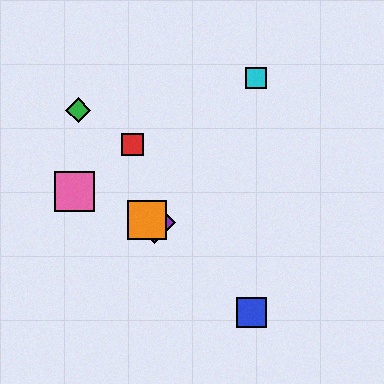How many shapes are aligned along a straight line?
4 shapes (the yellow diamond, the purple diamond, the orange square, the pink square) are aligned along a straight line.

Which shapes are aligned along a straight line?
The yellow diamond, the purple diamond, the orange square, the pink square are aligned along a straight line.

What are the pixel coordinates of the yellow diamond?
The yellow diamond is at (152, 222).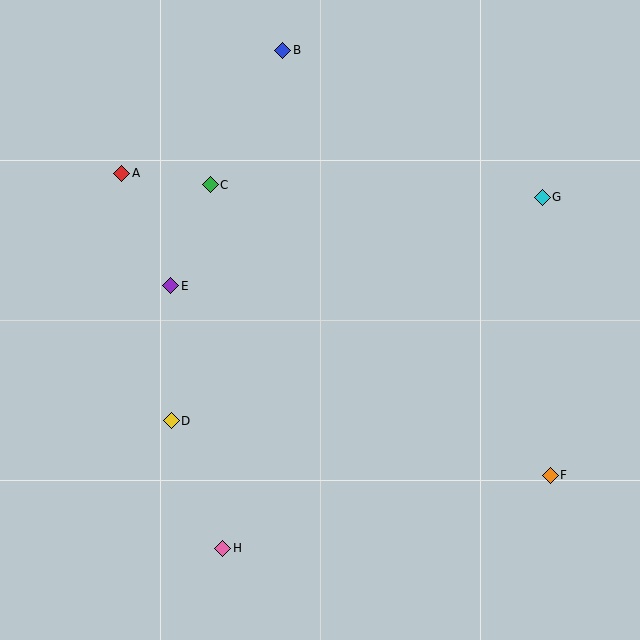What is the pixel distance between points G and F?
The distance between G and F is 278 pixels.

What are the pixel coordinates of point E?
Point E is at (171, 286).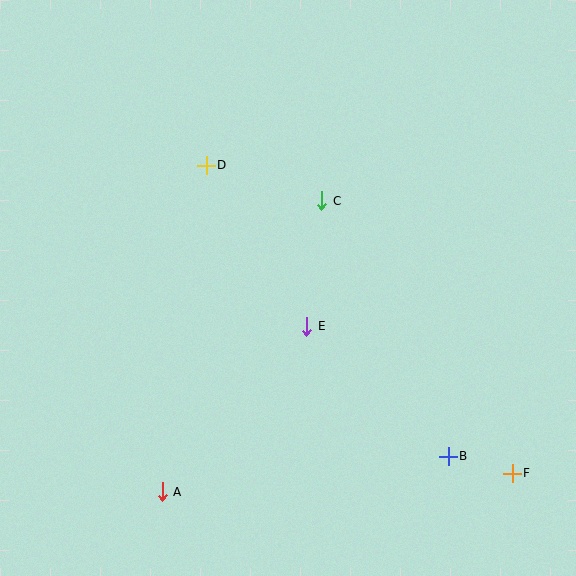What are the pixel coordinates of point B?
Point B is at (448, 456).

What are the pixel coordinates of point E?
Point E is at (307, 326).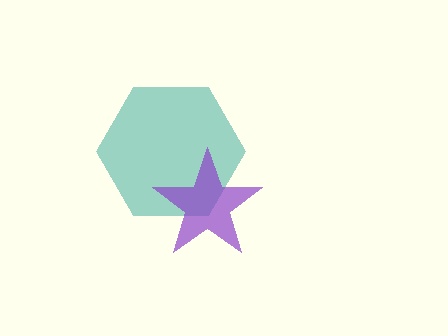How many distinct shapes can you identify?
There are 2 distinct shapes: a teal hexagon, a purple star.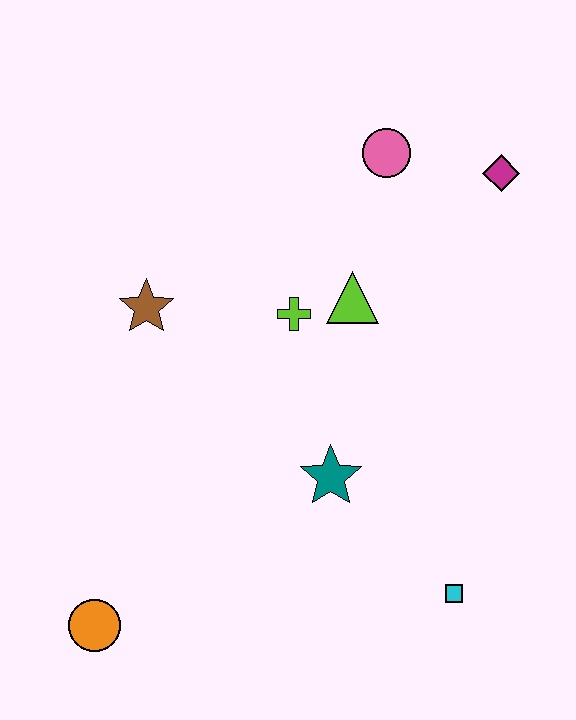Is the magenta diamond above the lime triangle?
Yes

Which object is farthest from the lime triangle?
The orange circle is farthest from the lime triangle.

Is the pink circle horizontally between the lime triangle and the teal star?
No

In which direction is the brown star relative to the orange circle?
The brown star is above the orange circle.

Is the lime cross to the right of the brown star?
Yes